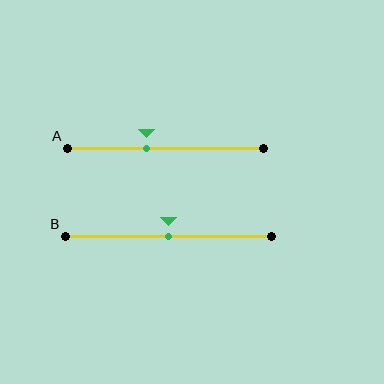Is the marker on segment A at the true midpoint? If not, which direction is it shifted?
No, the marker on segment A is shifted to the left by about 10% of the segment length.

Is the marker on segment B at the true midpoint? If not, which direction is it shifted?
Yes, the marker on segment B is at the true midpoint.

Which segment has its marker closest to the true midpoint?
Segment B has its marker closest to the true midpoint.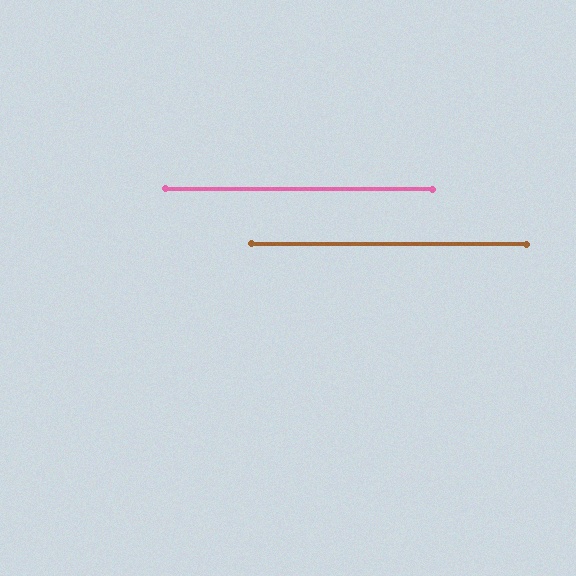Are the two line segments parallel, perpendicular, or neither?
Parallel — their directions differ by only 0.3°.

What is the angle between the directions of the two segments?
Approximately 0 degrees.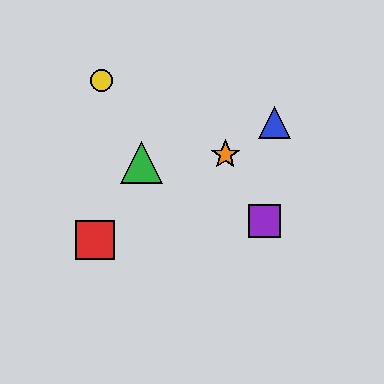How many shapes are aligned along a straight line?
3 shapes (the red square, the blue triangle, the orange star) are aligned along a straight line.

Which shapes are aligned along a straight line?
The red square, the blue triangle, the orange star are aligned along a straight line.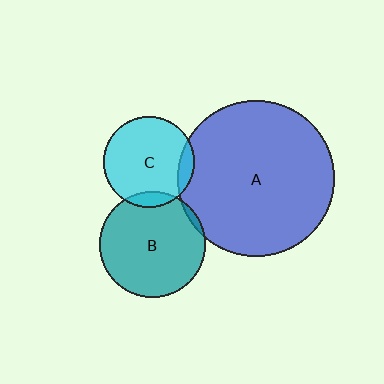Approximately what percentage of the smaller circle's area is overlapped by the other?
Approximately 10%.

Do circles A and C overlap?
Yes.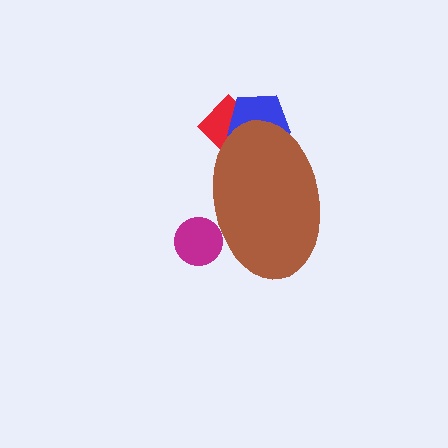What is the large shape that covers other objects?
A brown ellipse.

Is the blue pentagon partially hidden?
Yes, the blue pentagon is partially hidden behind the brown ellipse.